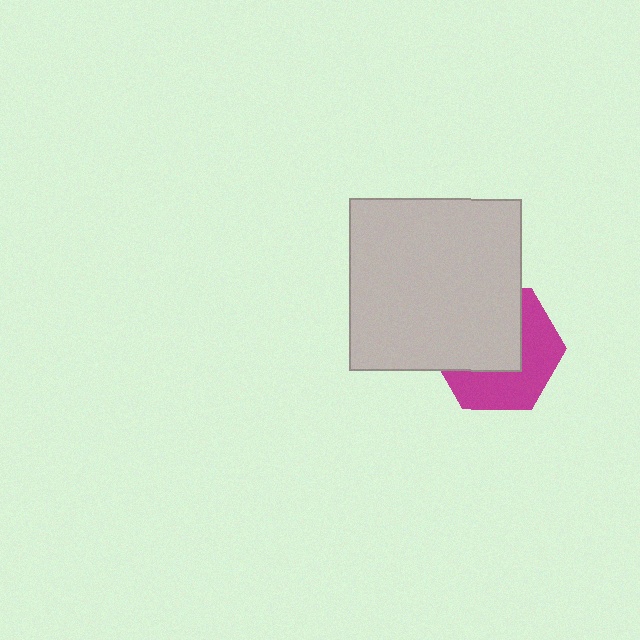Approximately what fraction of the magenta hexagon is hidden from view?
Roughly 53% of the magenta hexagon is hidden behind the light gray square.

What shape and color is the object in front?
The object in front is a light gray square.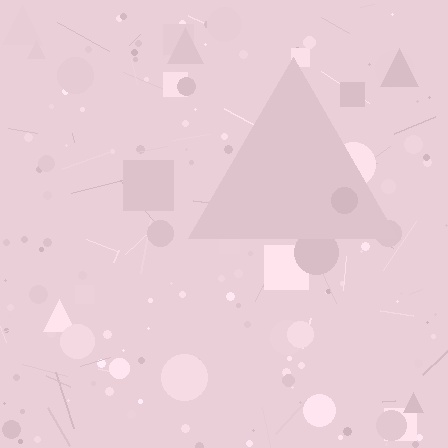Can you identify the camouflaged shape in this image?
The camouflaged shape is a triangle.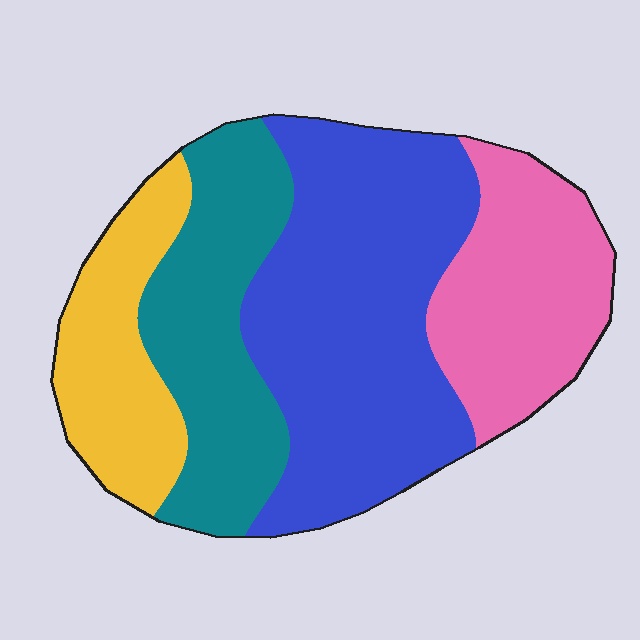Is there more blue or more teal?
Blue.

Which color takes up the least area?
Yellow, at roughly 15%.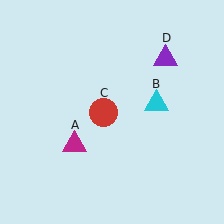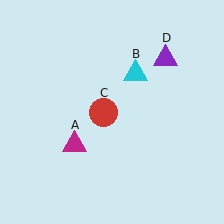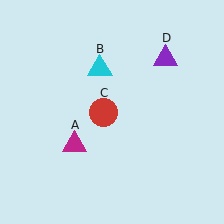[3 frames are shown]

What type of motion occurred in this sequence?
The cyan triangle (object B) rotated counterclockwise around the center of the scene.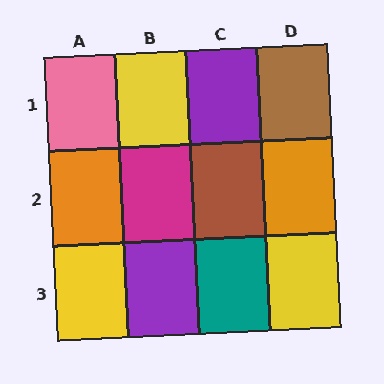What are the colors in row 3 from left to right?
Yellow, purple, teal, yellow.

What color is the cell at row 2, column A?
Orange.